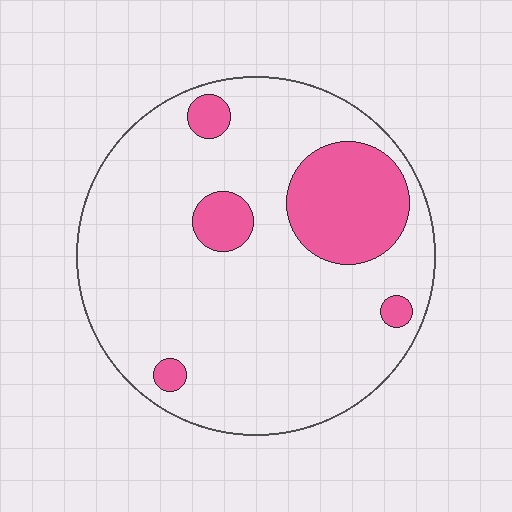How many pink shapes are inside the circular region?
5.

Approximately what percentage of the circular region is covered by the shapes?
Approximately 20%.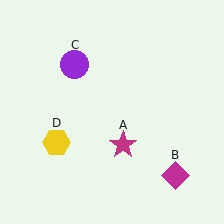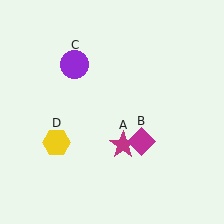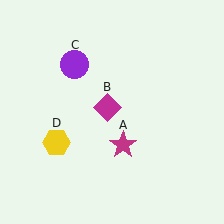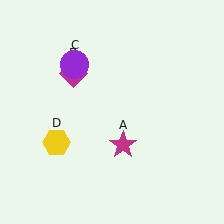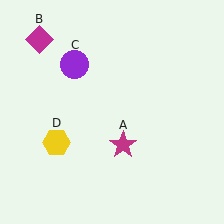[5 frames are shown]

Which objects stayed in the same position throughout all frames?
Magenta star (object A) and purple circle (object C) and yellow hexagon (object D) remained stationary.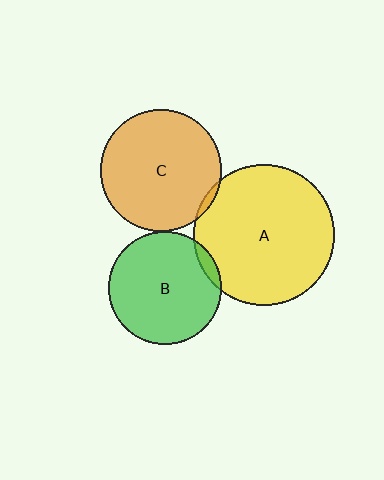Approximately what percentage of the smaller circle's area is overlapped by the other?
Approximately 5%.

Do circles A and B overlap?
Yes.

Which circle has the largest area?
Circle A (yellow).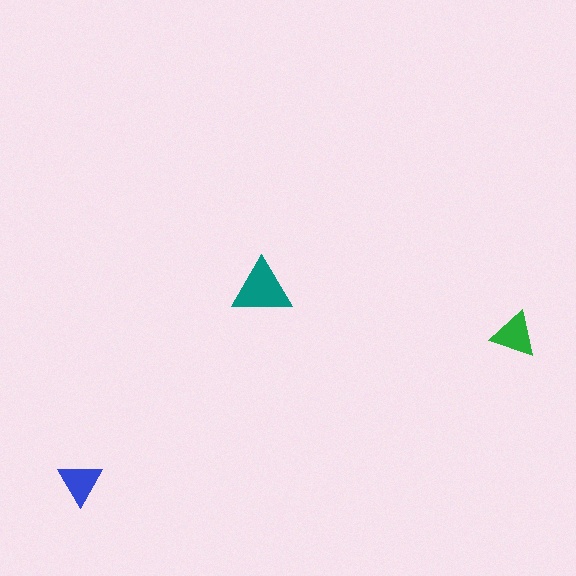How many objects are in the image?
There are 3 objects in the image.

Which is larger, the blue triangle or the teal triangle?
The teal one.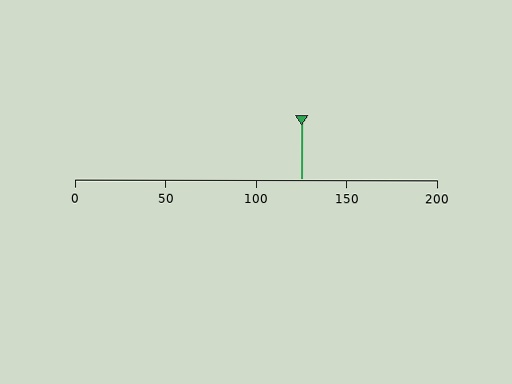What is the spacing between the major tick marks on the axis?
The major ticks are spaced 50 apart.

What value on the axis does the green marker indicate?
The marker indicates approximately 125.